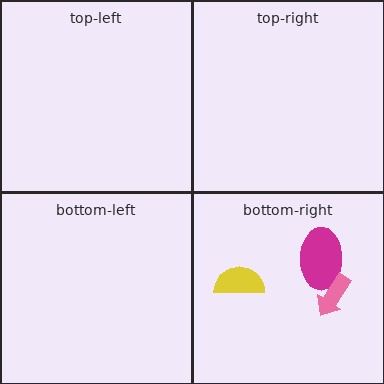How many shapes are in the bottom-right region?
3.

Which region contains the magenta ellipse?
The bottom-right region.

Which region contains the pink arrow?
The bottom-right region.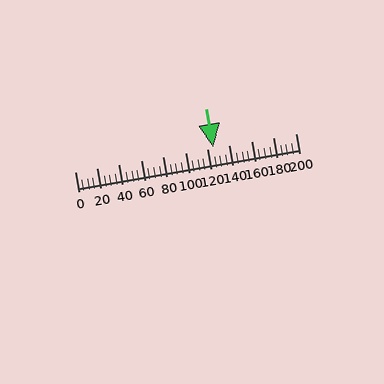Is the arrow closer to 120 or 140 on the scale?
The arrow is closer to 120.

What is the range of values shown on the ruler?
The ruler shows values from 0 to 200.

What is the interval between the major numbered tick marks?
The major tick marks are spaced 20 units apart.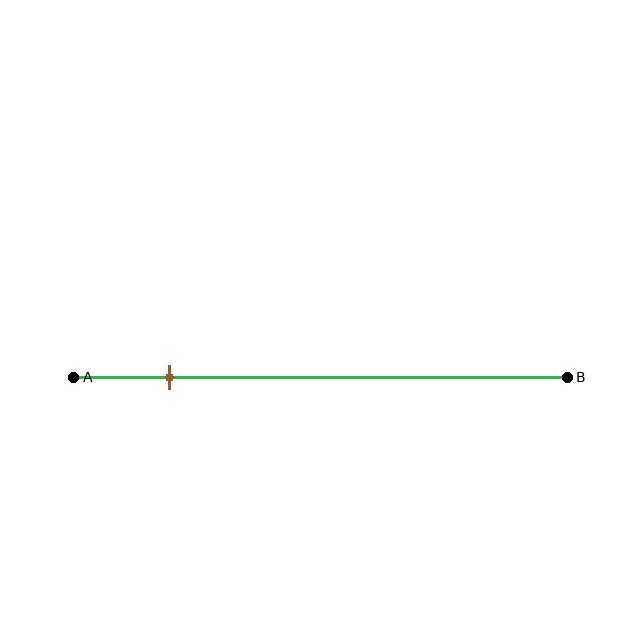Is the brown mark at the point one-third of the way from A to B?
No, the mark is at about 20% from A, not at the 33% one-third point.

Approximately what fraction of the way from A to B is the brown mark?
The brown mark is approximately 20% of the way from A to B.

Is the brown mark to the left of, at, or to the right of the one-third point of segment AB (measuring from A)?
The brown mark is to the left of the one-third point of segment AB.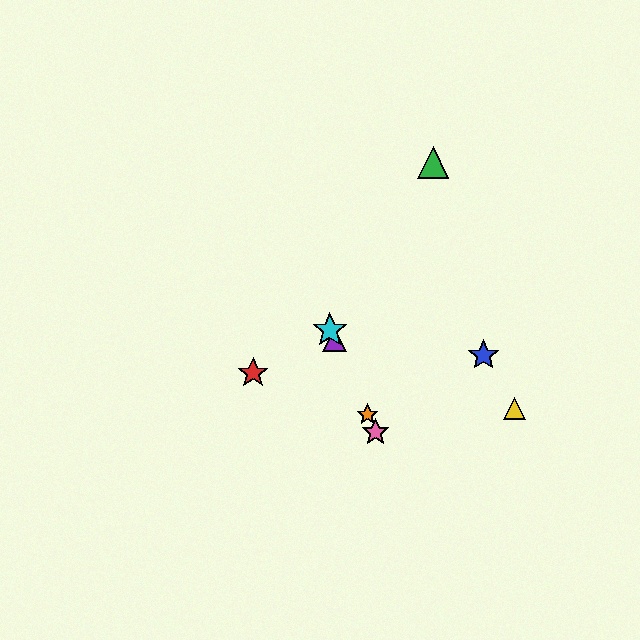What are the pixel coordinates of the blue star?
The blue star is at (483, 355).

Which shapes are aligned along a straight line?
The purple triangle, the orange star, the cyan star, the pink star are aligned along a straight line.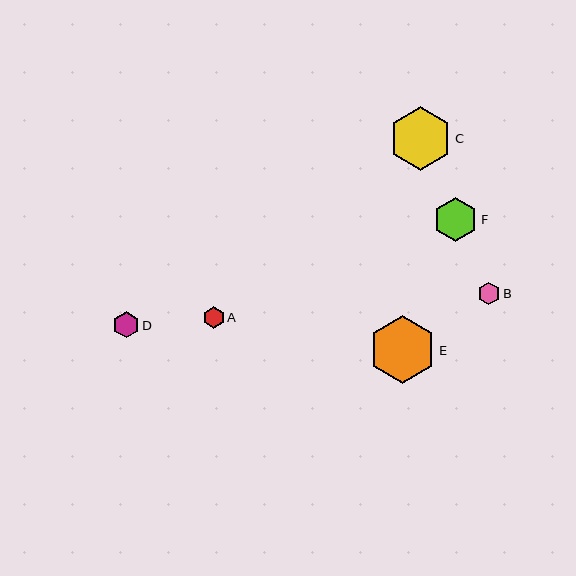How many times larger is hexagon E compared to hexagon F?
Hexagon E is approximately 1.5 times the size of hexagon F.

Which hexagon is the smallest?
Hexagon A is the smallest with a size of approximately 21 pixels.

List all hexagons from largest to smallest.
From largest to smallest: E, C, F, D, B, A.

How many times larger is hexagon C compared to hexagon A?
Hexagon C is approximately 3.0 times the size of hexagon A.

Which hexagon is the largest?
Hexagon E is the largest with a size of approximately 68 pixels.